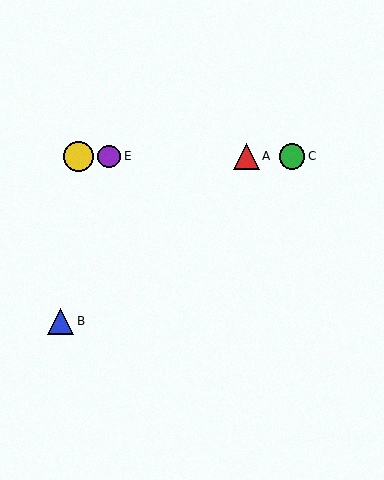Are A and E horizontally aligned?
Yes, both are at y≈156.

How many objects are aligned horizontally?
4 objects (A, C, D, E) are aligned horizontally.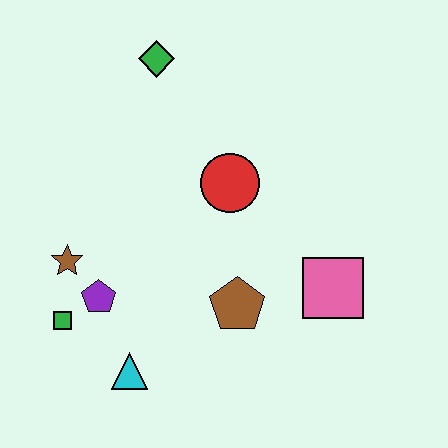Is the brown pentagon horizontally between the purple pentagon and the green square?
No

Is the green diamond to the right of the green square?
Yes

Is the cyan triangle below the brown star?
Yes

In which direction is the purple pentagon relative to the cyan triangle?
The purple pentagon is above the cyan triangle.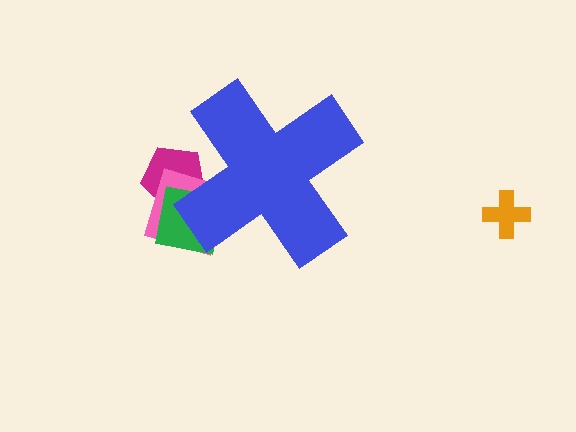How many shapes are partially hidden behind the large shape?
4 shapes are partially hidden.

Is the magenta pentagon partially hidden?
Yes, the magenta pentagon is partially hidden behind the blue cross.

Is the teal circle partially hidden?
Yes, the teal circle is partially hidden behind the blue cross.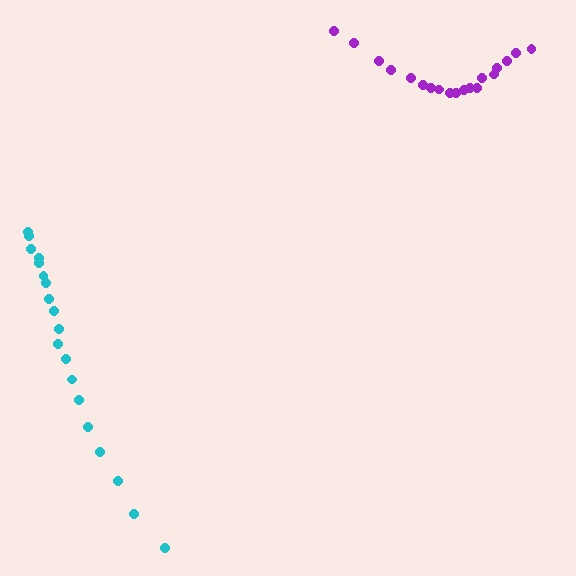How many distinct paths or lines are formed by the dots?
There are 2 distinct paths.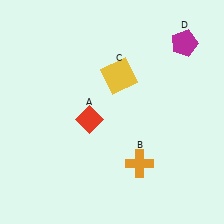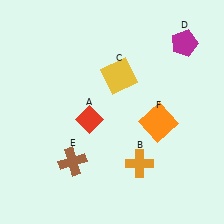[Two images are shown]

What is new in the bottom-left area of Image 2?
A brown cross (E) was added in the bottom-left area of Image 2.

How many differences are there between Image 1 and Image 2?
There are 2 differences between the two images.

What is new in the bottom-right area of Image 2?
An orange square (F) was added in the bottom-right area of Image 2.